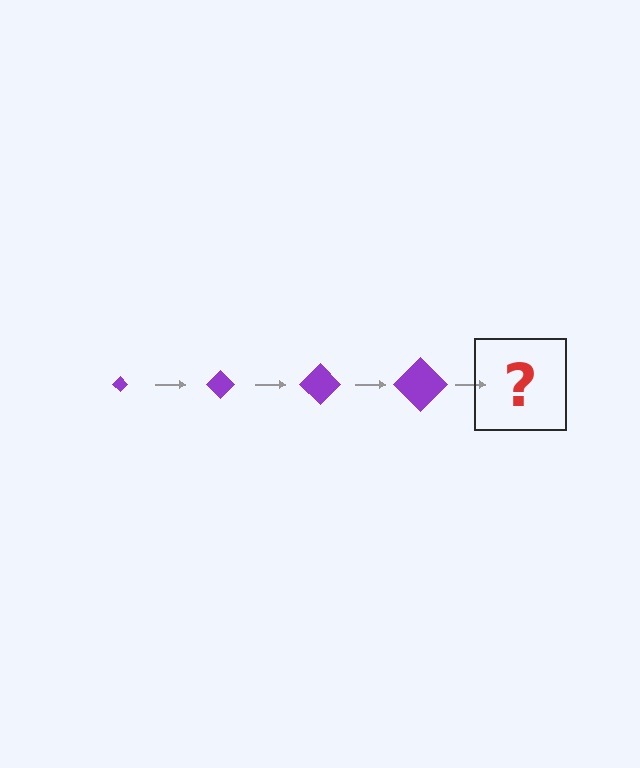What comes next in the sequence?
The next element should be a purple diamond, larger than the previous one.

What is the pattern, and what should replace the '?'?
The pattern is that the diamond gets progressively larger each step. The '?' should be a purple diamond, larger than the previous one.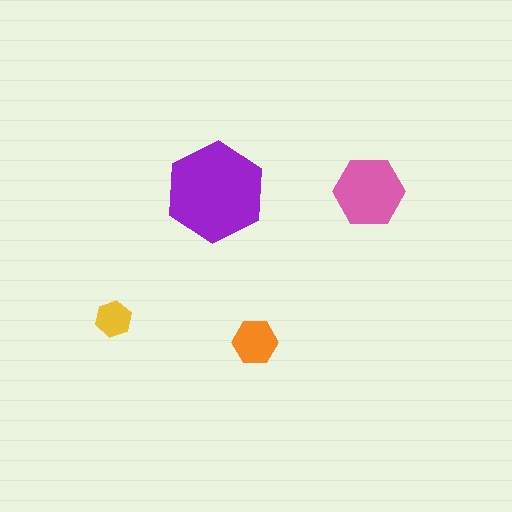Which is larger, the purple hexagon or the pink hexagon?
The purple one.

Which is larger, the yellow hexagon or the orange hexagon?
The orange one.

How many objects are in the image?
There are 4 objects in the image.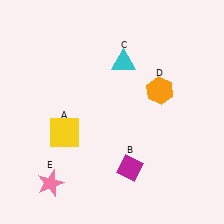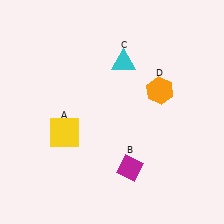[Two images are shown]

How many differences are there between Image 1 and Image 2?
There is 1 difference between the two images.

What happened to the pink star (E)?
The pink star (E) was removed in Image 2. It was in the bottom-left area of Image 1.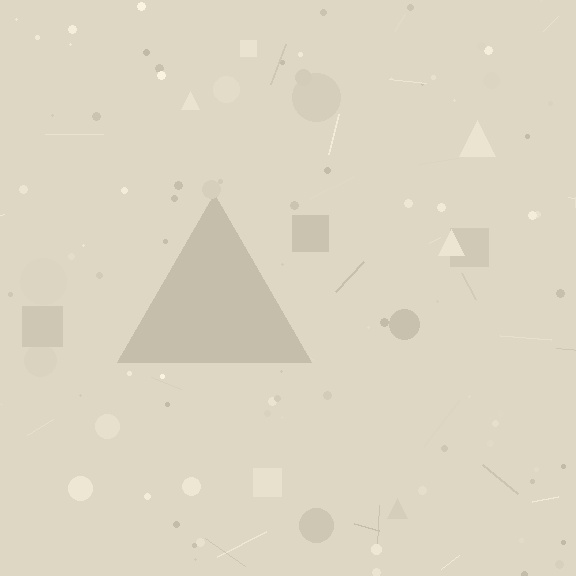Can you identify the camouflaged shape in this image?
The camouflaged shape is a triangle.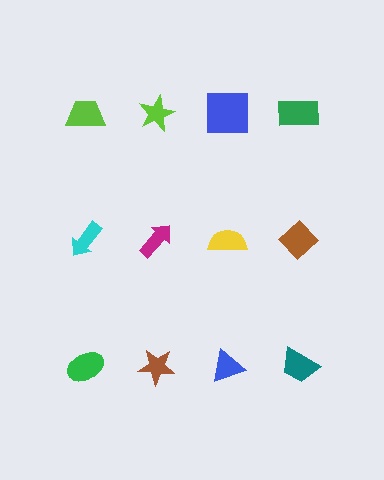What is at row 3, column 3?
A blue triangle.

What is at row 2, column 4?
A brown diamond.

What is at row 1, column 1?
A lime trapezoid.